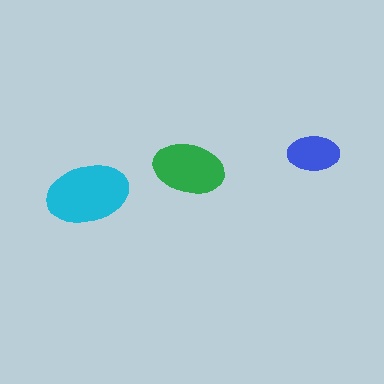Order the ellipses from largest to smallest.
the cyan one, the green one, the blue one.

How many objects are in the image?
There are 3 objects in the image.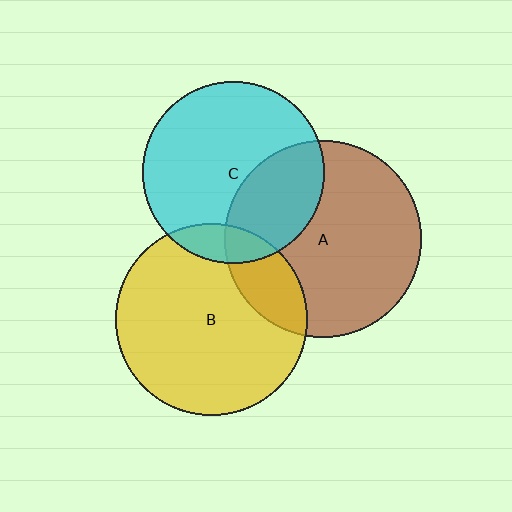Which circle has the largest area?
Circle A (brown).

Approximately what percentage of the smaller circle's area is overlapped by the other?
Approximately 30%.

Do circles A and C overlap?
Yes.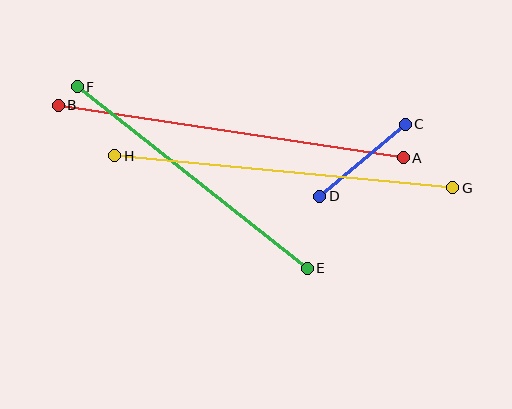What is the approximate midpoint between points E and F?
The midpoint is at approximately (192, 177) pixels.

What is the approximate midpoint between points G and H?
The midpoint is at approximately (284, 172) pixels.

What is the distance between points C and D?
The distance is approximately 112 pixels.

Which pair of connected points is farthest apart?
Points A and B are farthest apart.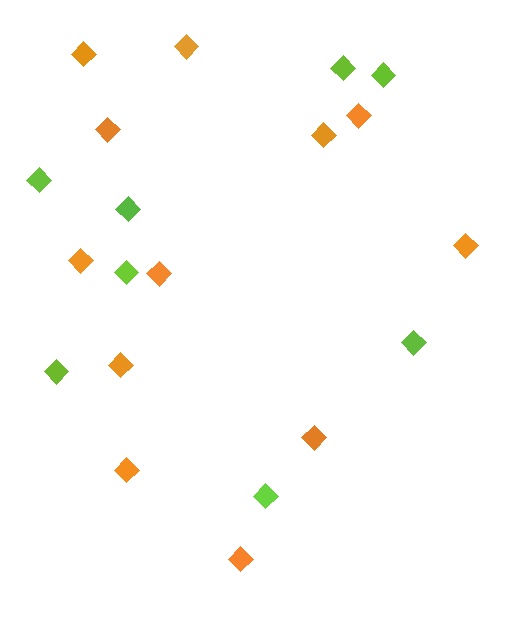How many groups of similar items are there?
There are 2 groups: one group of lime diamonds (8) and one group of orange diamonds (12).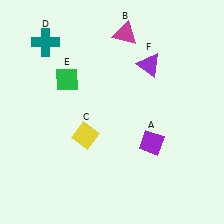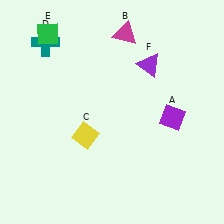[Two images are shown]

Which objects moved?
The objects that moved are: the purple diamond (A), the green diamond (E).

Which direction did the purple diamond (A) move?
The purple diamond (A) moved up.